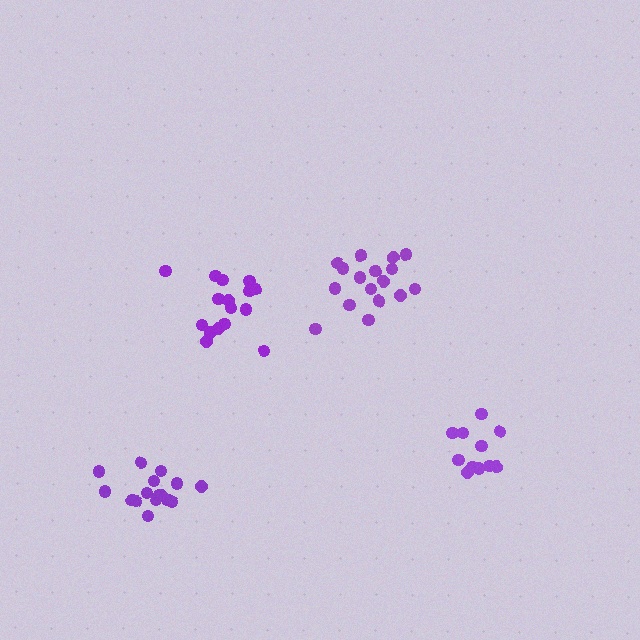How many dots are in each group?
Group 1: 11 dots, Group 2: 17 dots, Group 3: 17 dots, Group 4: 16 dots (61 total).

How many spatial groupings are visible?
There are 4 spatial groupings.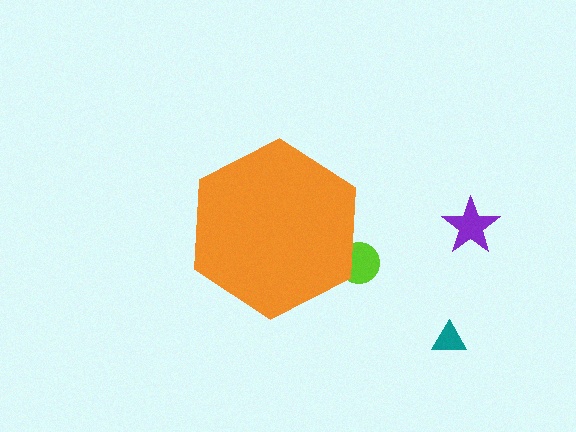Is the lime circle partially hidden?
Yes, the lime circle is partially hidden behind the orange hexagon.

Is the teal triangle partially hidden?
No, the teal triangle is fully visible.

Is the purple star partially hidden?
No, the purple star is fully visible.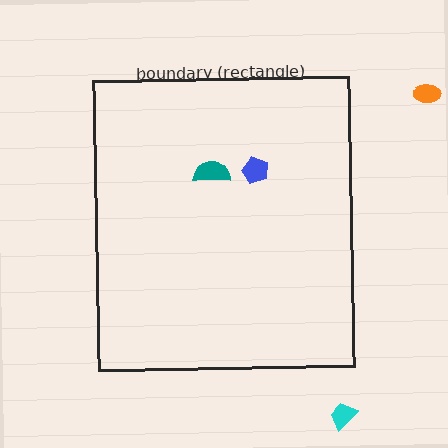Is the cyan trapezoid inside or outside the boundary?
Outside.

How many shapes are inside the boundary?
2 inside, 2 outside.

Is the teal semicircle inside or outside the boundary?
Inside.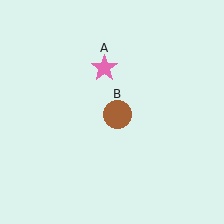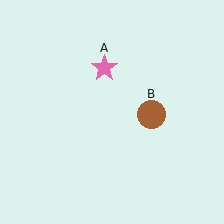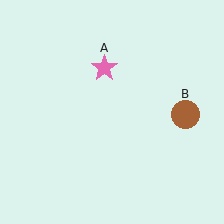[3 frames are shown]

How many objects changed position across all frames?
1 object changed position: brown circle (object B).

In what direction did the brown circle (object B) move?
The brown circle (object B) moved right.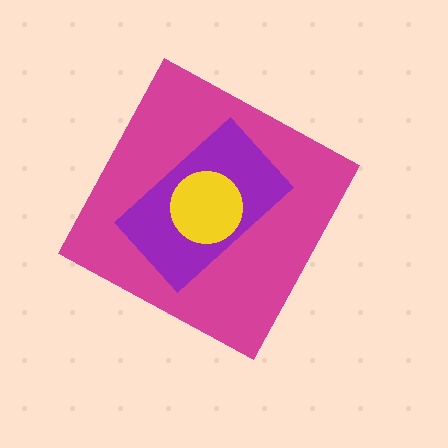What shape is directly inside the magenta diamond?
The purple rectangle.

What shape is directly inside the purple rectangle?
The yellow circle.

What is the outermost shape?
The magenta diamond.